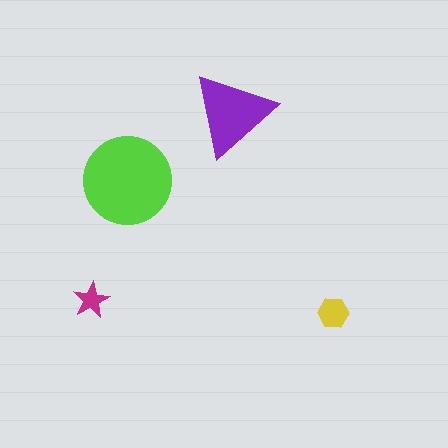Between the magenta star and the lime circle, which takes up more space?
The lime circle.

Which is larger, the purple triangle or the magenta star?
The purple triangle.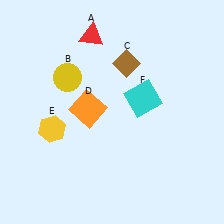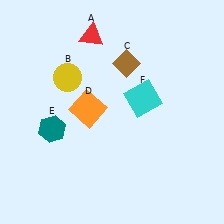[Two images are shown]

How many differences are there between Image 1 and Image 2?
There is 1 difference between the two images.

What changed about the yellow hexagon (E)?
In Image 1, E is yellow. In Image 2, it changed to teal.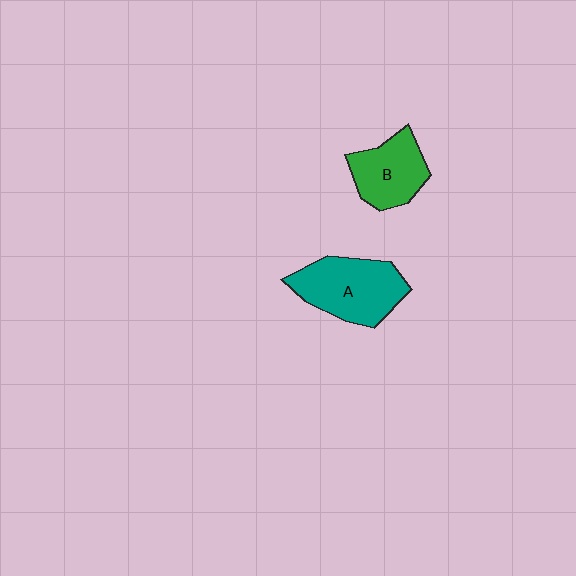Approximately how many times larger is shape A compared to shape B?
Approximately 1.3 times.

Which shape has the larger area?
Shape A (teal).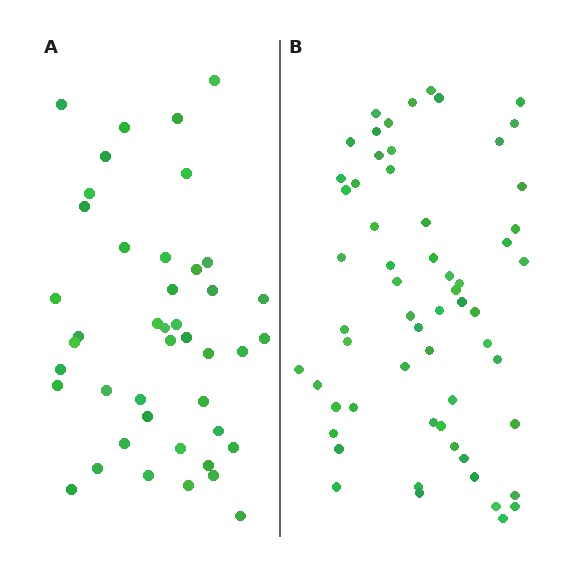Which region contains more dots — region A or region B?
Region B (the right region) has more dots.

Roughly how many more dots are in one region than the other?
Region B has approximately 15 more dots than region A.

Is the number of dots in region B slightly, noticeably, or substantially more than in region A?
Region B has noticeably more, but not dramatically so. The ratio is roughly 1.4 to 1.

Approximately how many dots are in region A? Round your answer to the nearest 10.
About 40 dots. (The exact count is 43, which rounds to 40.)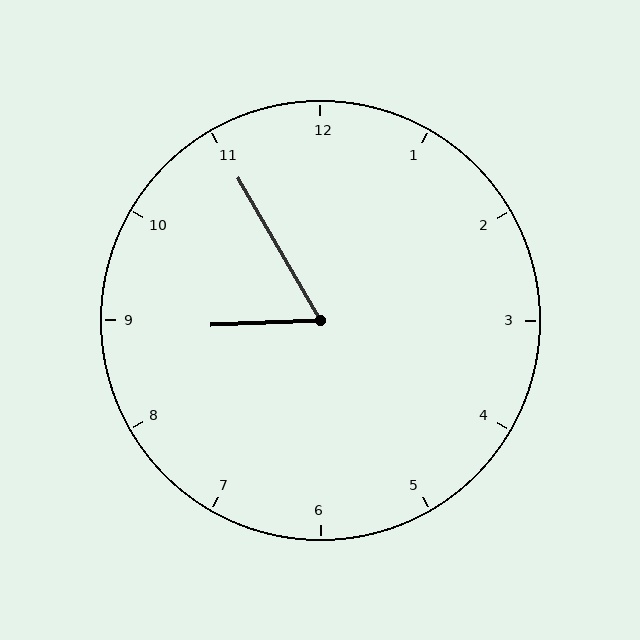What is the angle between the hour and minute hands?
Approximately 62 degrees.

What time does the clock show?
8:55.